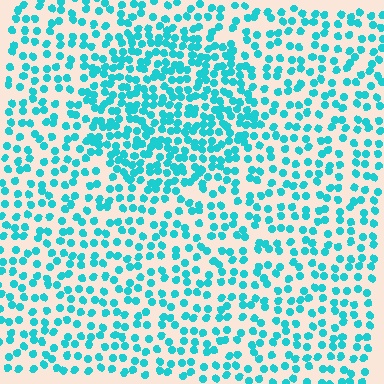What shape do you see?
I see a circle.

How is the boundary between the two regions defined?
The boundary is defined by a change in element density (approximately 1.8x ratio). All elements are the same color, size, and shape.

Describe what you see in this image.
The image contains small cyan elements arranged at two different densities. A circle-shaped region is visible where the elements are more densely packed than the surrounding area.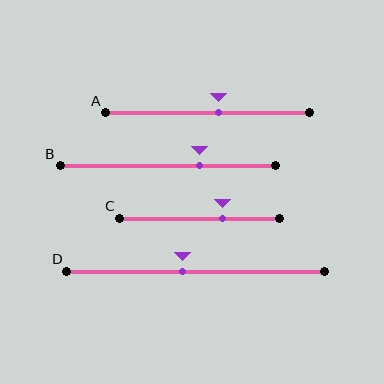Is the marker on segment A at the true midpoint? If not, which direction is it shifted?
No, the marker on segment A is shifted to the right by about 6% of the segment length.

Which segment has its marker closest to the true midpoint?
Segment D has its marker closest to the true midpoint.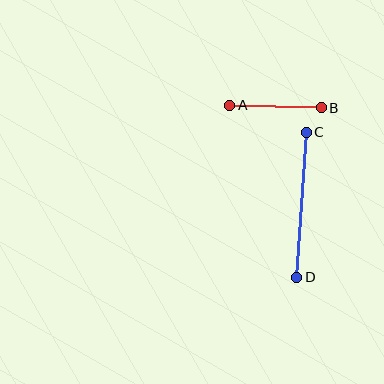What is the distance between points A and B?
The distance is approximately 91 pixels.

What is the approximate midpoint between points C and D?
The midpoint is at approximately (301, 205) pixels.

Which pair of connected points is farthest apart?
Points C and D are farthest apart.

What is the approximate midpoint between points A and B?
The midpoint is at approximately (276, 107) pixels.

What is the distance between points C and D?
The distance is approximately 145 pixels.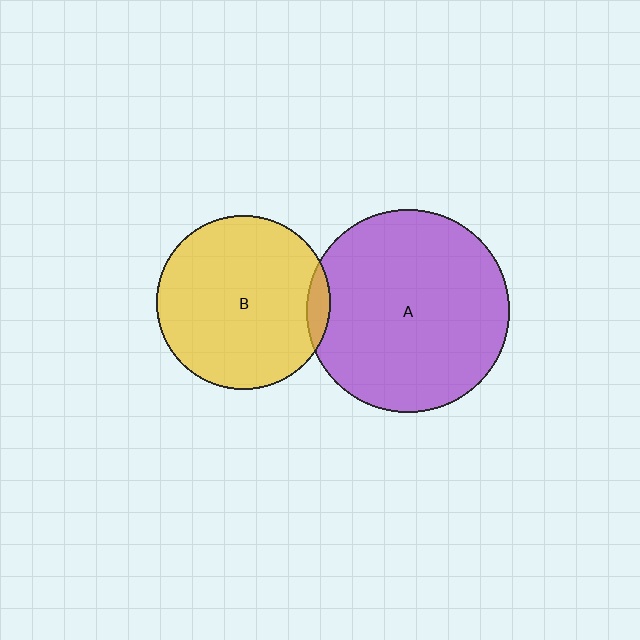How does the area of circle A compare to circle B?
Approximately 1.4 times.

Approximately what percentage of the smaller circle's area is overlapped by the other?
Approximately 5%.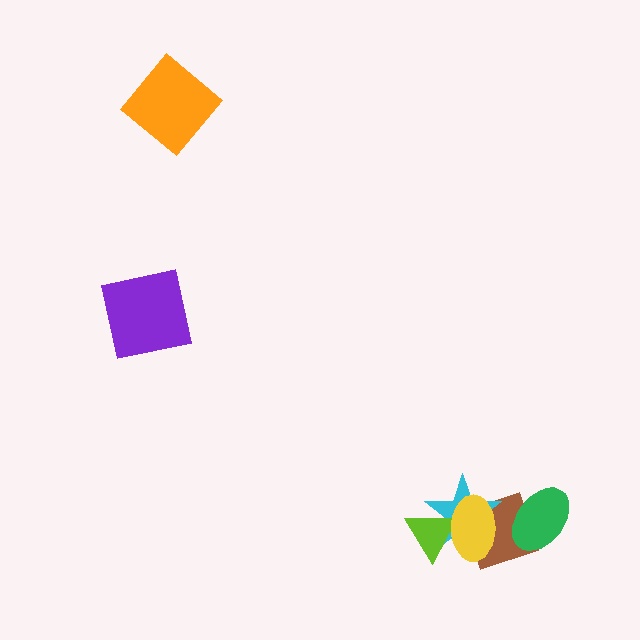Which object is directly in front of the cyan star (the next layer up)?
The lime triangle is directly in front of the cyan star.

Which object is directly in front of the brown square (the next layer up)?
The cyan star is directly in front of the brown square.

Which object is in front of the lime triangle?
The yellow ellipse is in front of the lime triangle.